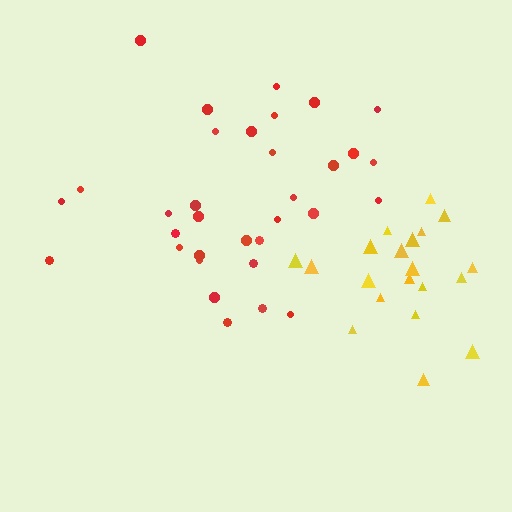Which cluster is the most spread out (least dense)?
Red.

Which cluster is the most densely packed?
Yellow.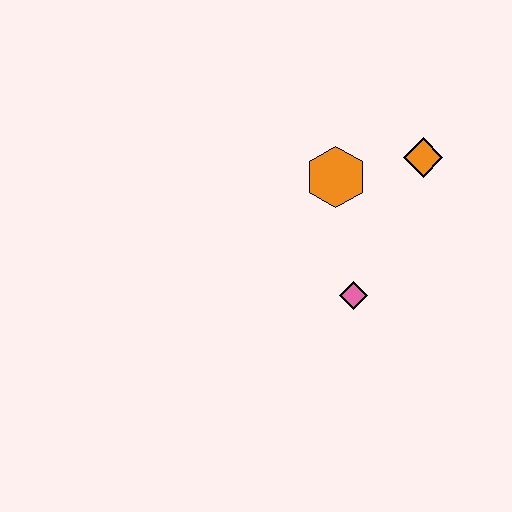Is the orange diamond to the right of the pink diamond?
Yes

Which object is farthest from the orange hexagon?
The pink diamond is farthest from the orange hexagon.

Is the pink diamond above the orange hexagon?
No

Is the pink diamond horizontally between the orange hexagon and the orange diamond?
Yes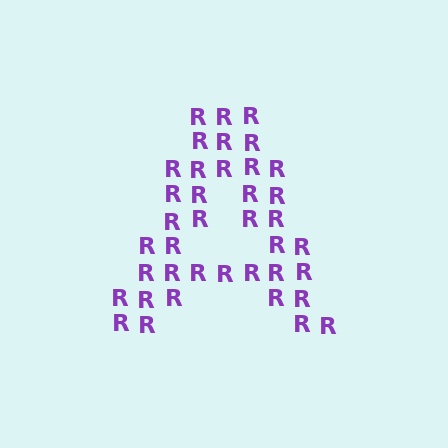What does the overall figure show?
The overall figure shows the letter A.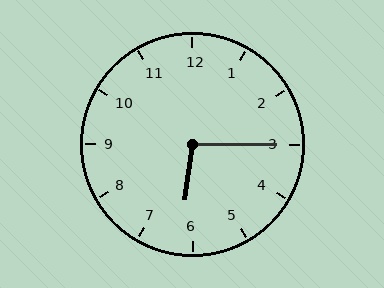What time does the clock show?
6:15.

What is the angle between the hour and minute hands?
Approximately 98 degrees.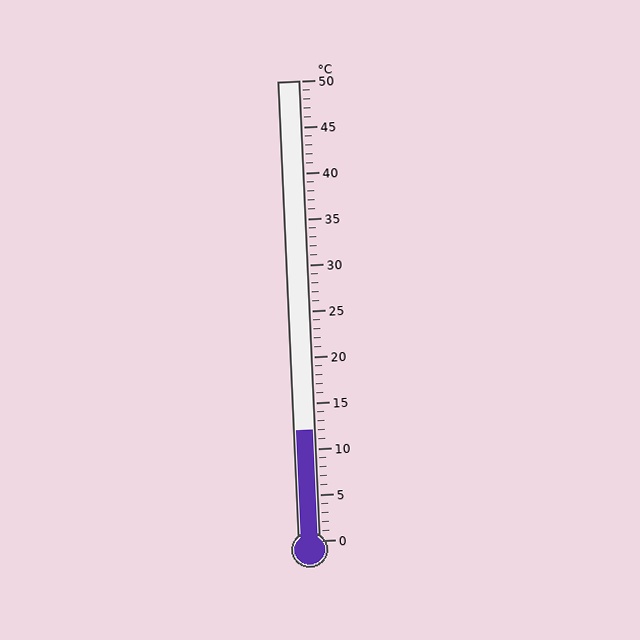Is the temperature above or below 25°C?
The temperature is below 25°C.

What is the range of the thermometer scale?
The thermometer scale ranges from 0°C to 50°C.